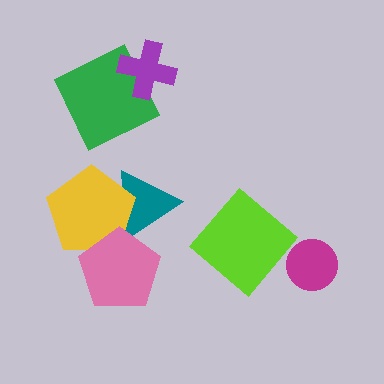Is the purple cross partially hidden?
No, no other shape covers it.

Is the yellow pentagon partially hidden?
Yes, it is partially covered by another shape.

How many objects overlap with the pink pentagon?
2 objects overlap with the pink pentagon.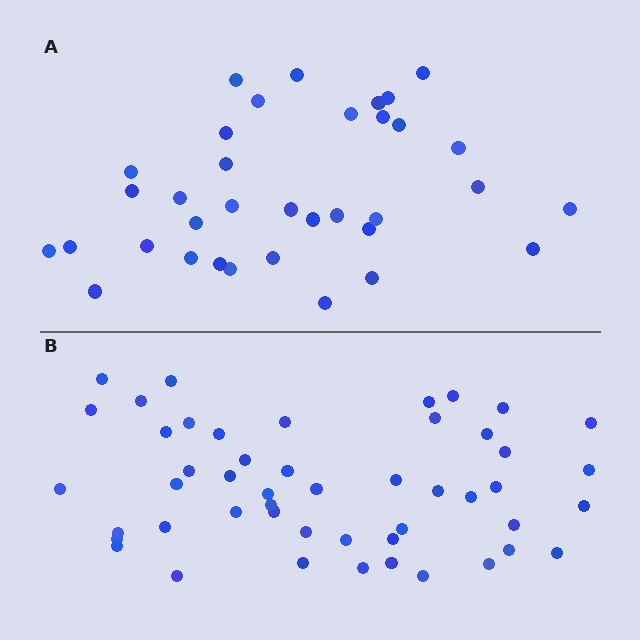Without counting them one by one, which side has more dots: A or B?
Region B (the bottom region) has more dots.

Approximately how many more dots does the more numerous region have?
Region B has approximately 15 more dots than region A.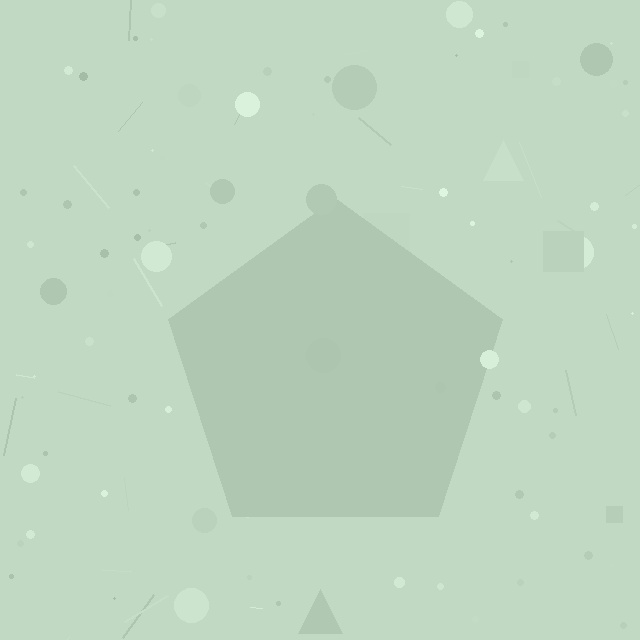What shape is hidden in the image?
A pentagon is hidden in the image.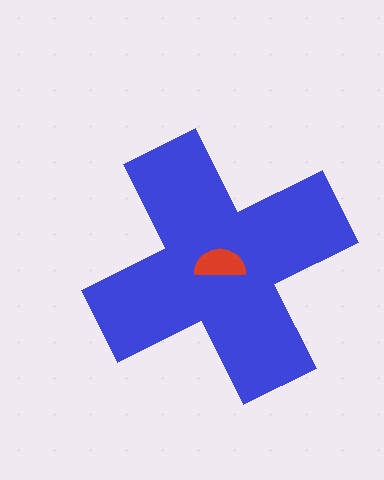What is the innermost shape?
The red semicircle.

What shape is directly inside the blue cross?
The red semicircle.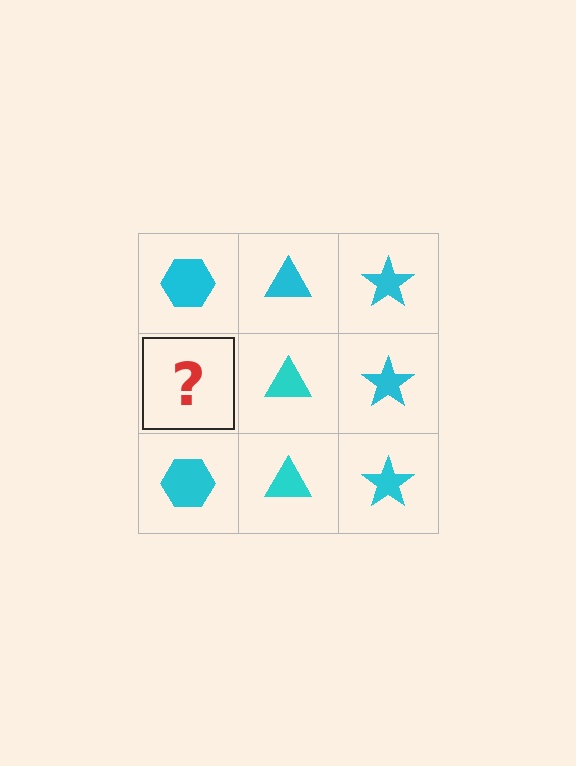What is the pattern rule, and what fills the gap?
The rule is that each column has a consistent shape. The gap should be filled with a cyan hexagon.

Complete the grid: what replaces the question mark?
The question mark should be replaced with a cyan hexagon.